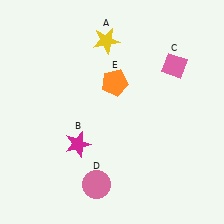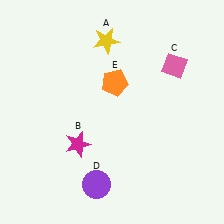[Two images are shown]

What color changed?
The circle (D) changed from pink in Image 1 to purple in Image 2.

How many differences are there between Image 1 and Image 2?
There is 1 difference between the two images.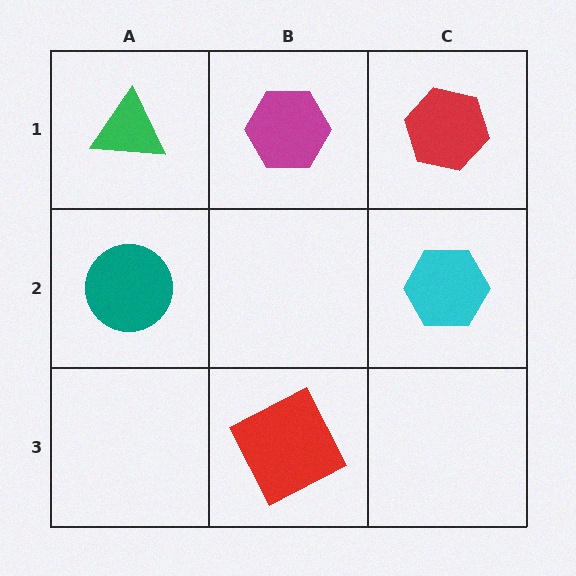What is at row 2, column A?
A teal circle.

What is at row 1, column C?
A red hexagon.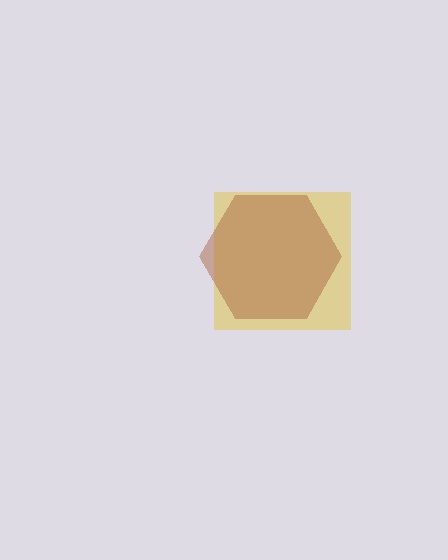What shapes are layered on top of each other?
The layered shapes are: a yellow square, a brown hexagon.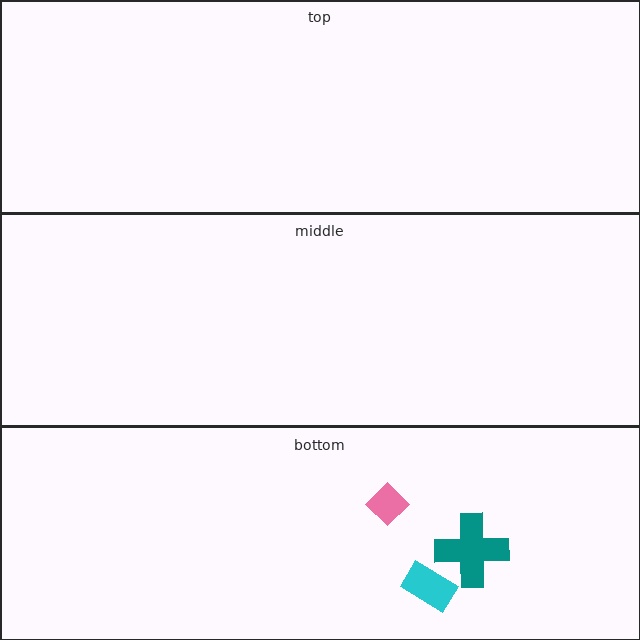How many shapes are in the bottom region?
3.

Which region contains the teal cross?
The bottom region.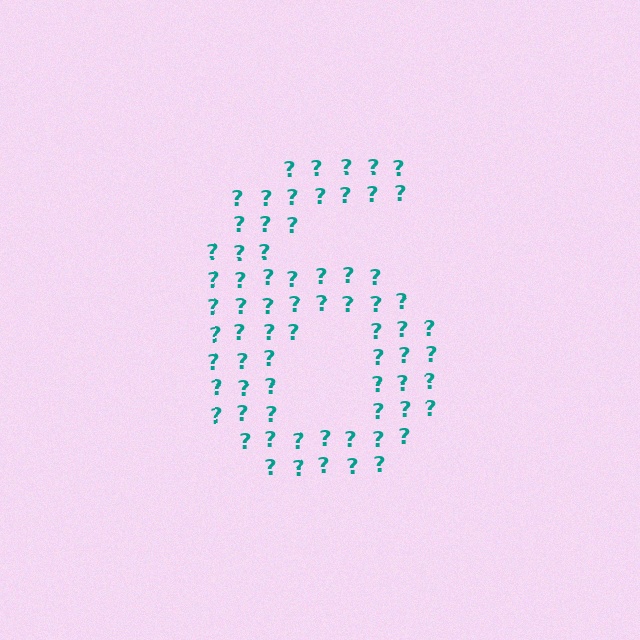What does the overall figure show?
The overall figure shows the digit 6.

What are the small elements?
The small elements are question marks.